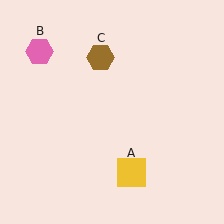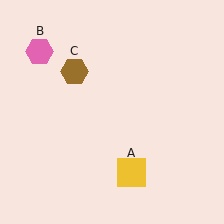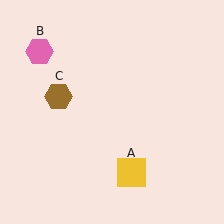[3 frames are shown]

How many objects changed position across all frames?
1 object changed position: brown hexagon (object C).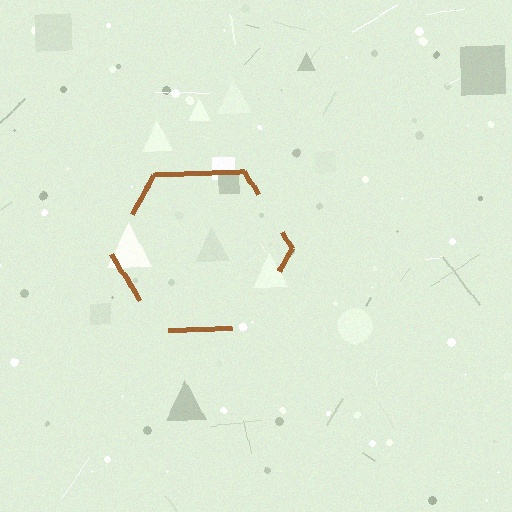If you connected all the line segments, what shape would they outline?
They would outline a hexagon.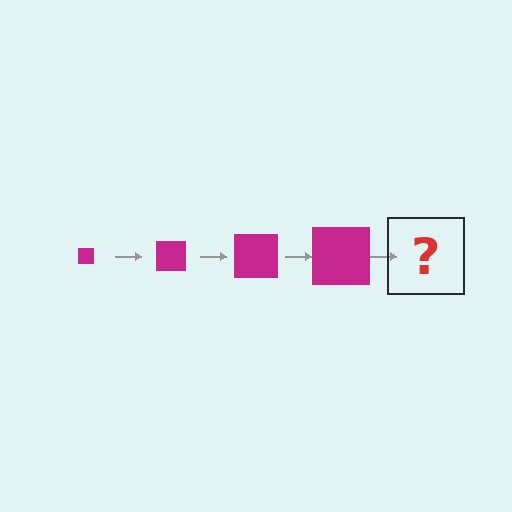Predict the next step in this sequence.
The next step is a magenta square, larger than the previous one.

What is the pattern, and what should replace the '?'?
The pattern is that the square gets progressively larger each step. The '?' should be a magenta square, larger than the previous one.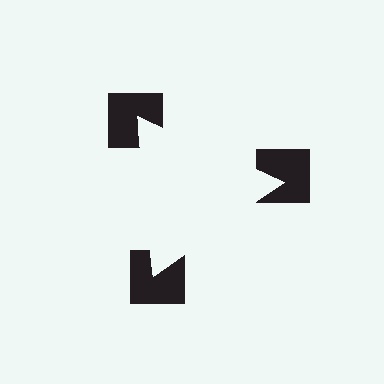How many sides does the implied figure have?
3 sides.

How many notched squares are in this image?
There are 3 — one at each vertex of the illusory triangle.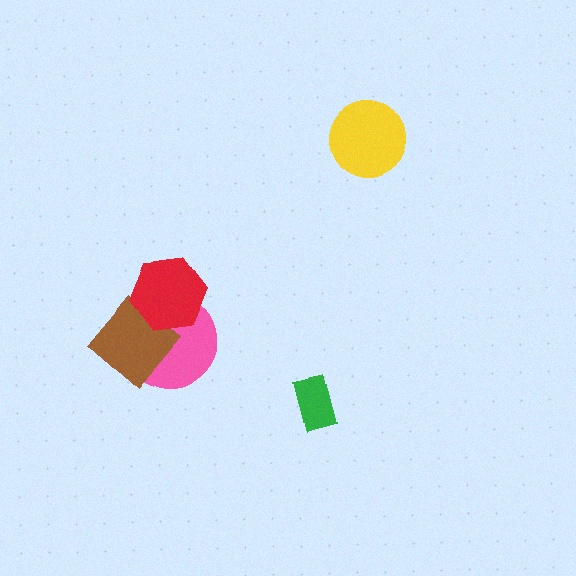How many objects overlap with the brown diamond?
2 objects overlap with the brown diamond.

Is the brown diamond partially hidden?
Yes, it is partially covered by another shape.